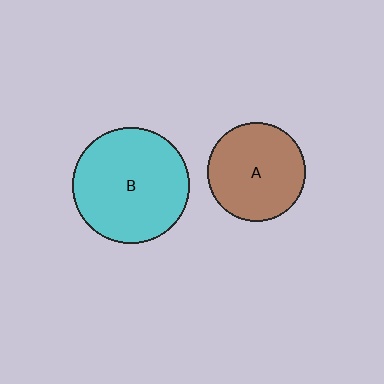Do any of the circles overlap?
No, none of the circles overlap.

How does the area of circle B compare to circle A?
Approximately 1.4 times.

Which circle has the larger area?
Circle B (cyan).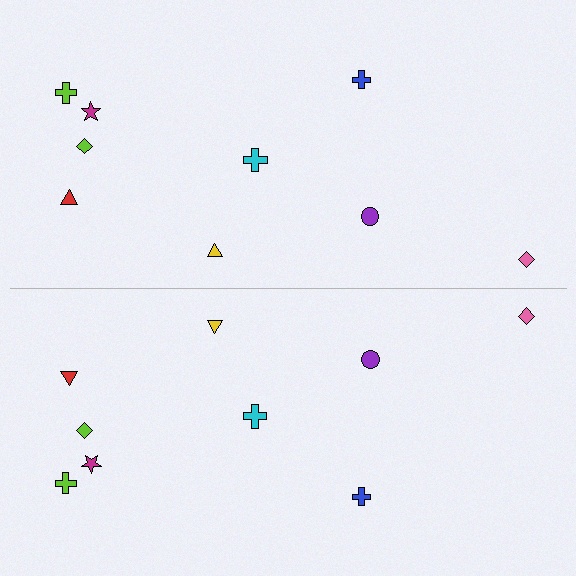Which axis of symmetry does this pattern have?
The pattern has a horizontal axis of symmetry running through the center of the image.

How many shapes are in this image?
There are 18 shapes in this image.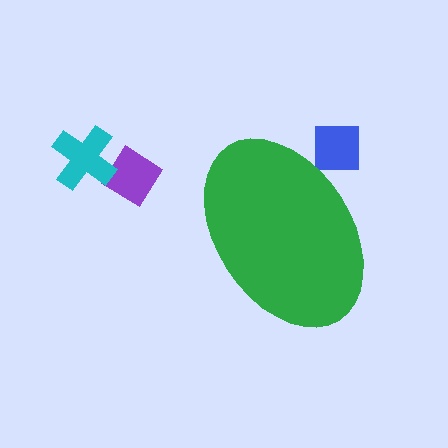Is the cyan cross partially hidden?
No, the cyan cross is fully visible.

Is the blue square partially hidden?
Yes, the blue square is partially hidden behind the green ellipse.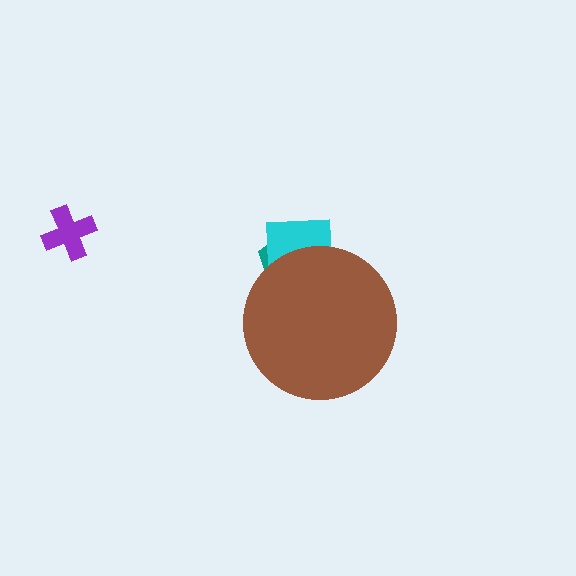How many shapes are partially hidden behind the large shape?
2 shapes are partially hidden.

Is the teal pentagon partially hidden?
Yes, the teal pentagon is partially hidden behind the brown circle.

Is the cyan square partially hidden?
Yes, the cyan square is partially hidden behind the brown circle.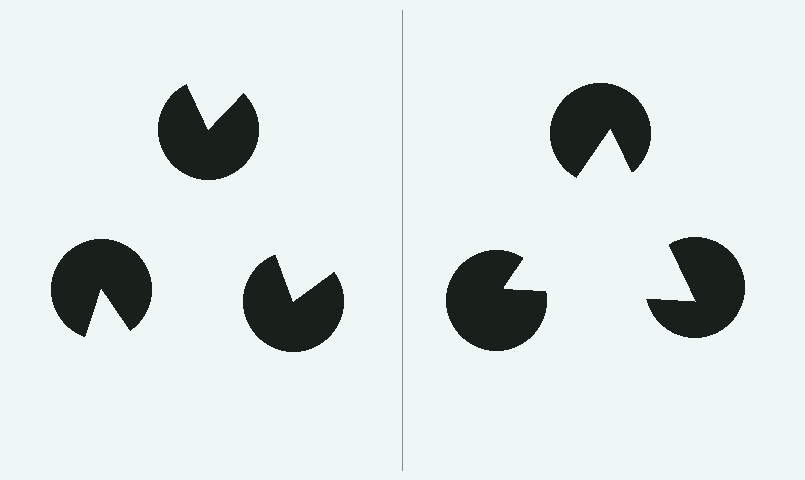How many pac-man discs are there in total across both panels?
6 — 3 on each side.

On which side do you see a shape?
An illusory triangle appears on the right side. On the left side the wedge cuts are rotated, so no coherent shape forms.